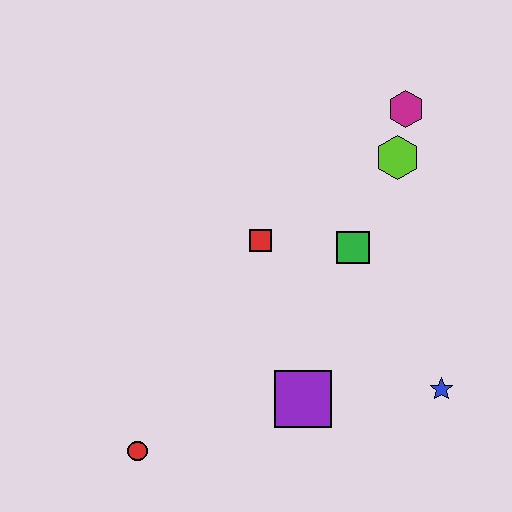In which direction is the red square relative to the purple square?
The red square is above the purple square.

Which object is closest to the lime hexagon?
The magenta hexagon is closest to the lime hexagon.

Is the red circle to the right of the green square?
No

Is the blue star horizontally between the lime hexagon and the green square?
No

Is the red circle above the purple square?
No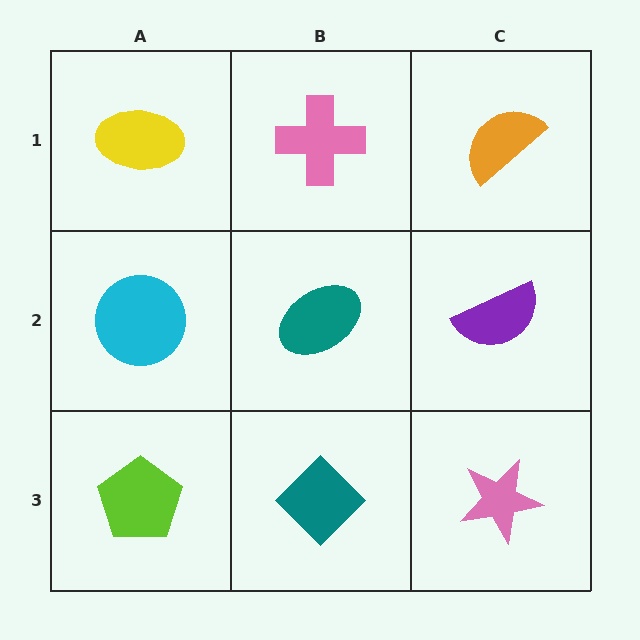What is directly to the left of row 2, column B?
A cyan circle.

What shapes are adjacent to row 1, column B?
A teal ellipse (row 2, column B), a yellow ellipse (row 1, column A), an orange semicircle (row 1, column C).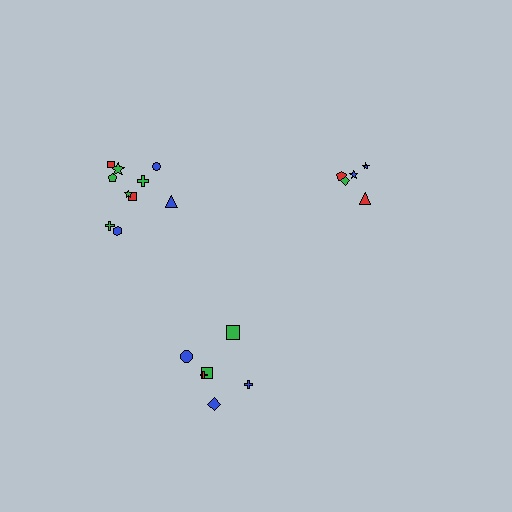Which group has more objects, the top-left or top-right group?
The top-left group.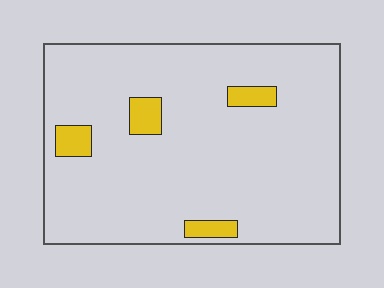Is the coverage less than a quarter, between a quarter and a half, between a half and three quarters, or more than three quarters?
Less than a quarter.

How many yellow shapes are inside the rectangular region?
4.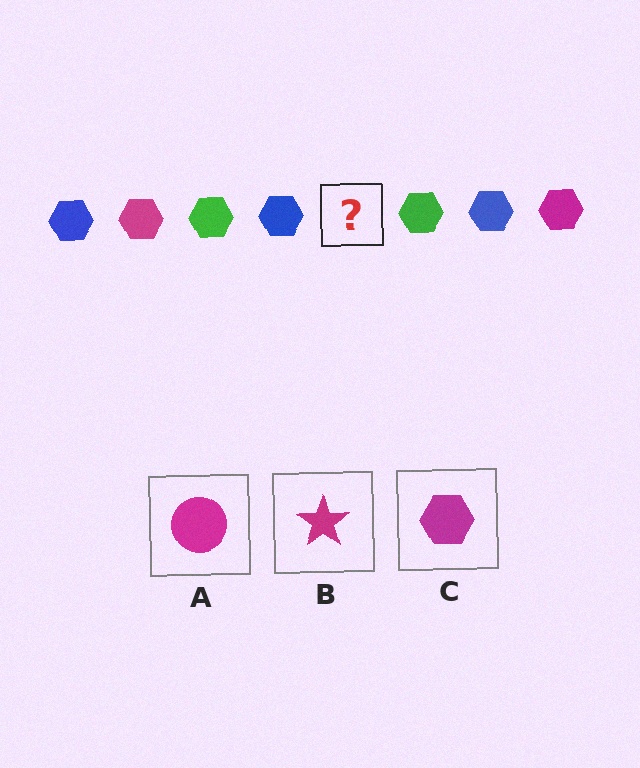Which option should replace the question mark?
Option C.